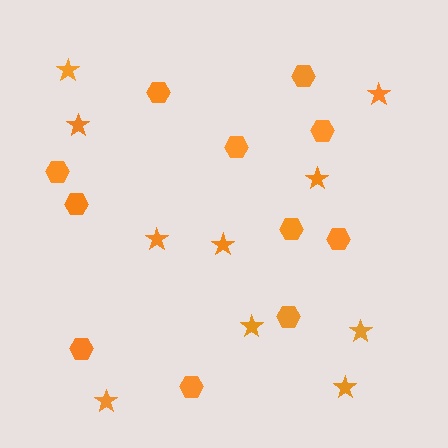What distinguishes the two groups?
There are 2 groups: one group of hexagons (11) and one group of stars (10).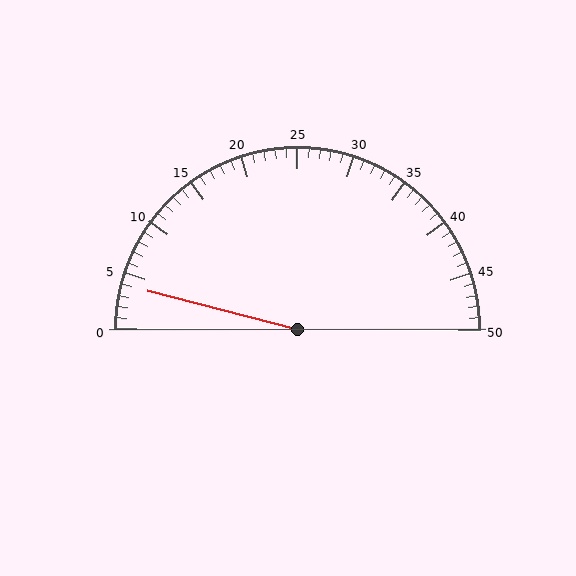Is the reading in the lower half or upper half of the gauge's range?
The reading is in the lower half of the range (0 to 50).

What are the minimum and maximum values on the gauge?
The gauge ranges from 0 to 50.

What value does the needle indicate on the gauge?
The needle indicates approximately 4.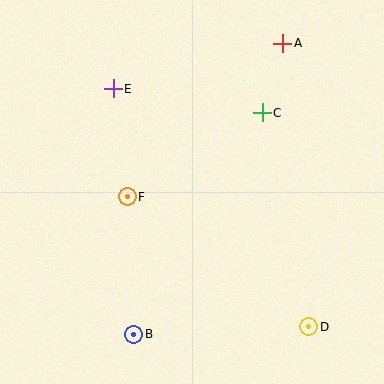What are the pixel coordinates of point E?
Point E is at (113, 89).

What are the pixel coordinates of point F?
Point F is at (127, 197).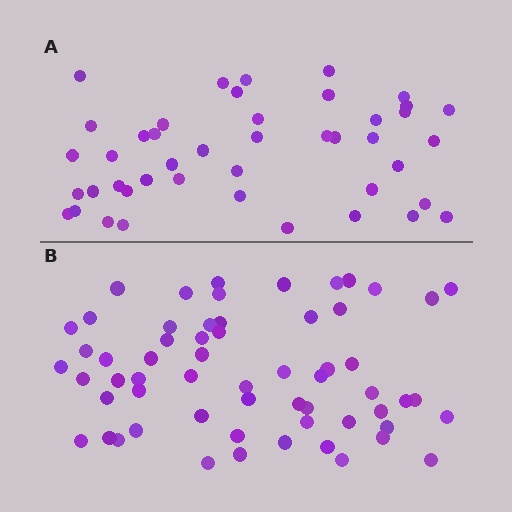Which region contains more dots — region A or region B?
Region B (the bottom region) has more dots.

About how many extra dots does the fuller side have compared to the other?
Region B has approximately 15 more dots than region A.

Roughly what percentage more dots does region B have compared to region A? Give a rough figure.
About 35% more.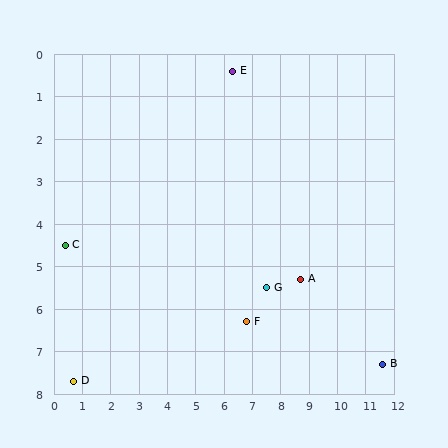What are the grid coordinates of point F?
Point F is at approximately (6.8, 6.3).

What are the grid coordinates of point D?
Point D is at approximately (0.7, 7.7).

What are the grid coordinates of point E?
Point E is at approximately (6.3, 0.4).